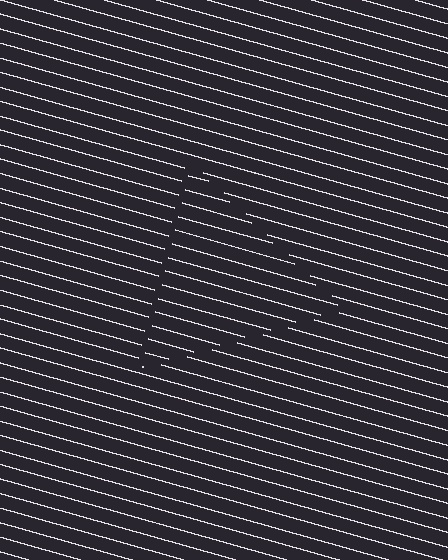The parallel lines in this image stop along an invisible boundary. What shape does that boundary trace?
An illusory triangle. The interior of the shape contains the same grating, shifted by half a period — the contour is defined by the phase discontinuity where line-ends from the inner and outer gratings abut.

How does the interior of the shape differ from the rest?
The interior of the shape contains the same grating, shifted by half a period — the contour is defined by the phase discontinuity where line-ends from the inner and outer gratings abut.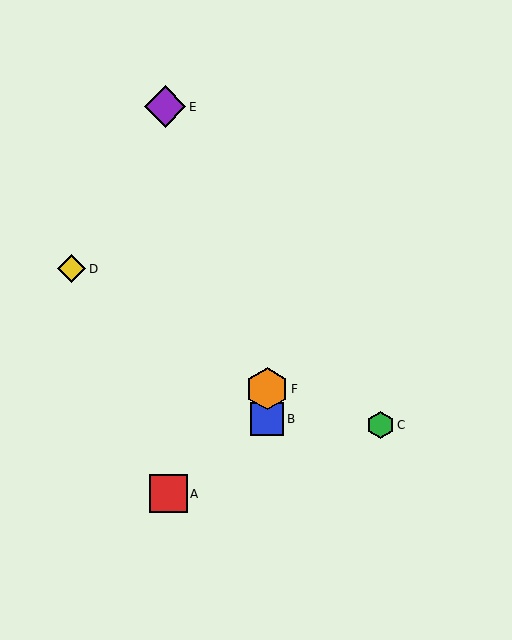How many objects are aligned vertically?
2 objects (B, F) are aligned vertically.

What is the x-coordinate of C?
Object C is at x≈381.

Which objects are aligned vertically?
Objects B, F are aligned vertically.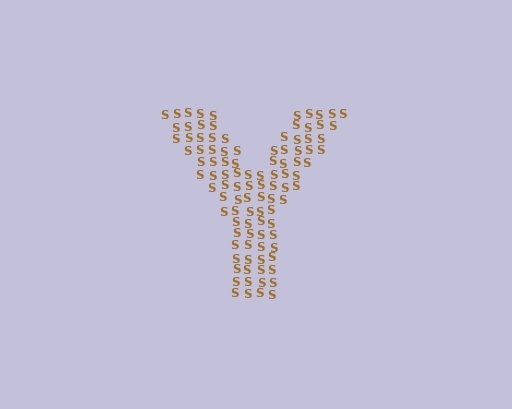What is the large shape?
The large shape is the letter Y.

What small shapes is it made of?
It is made of small letter S's.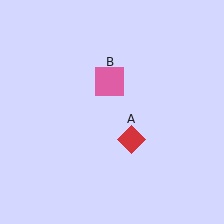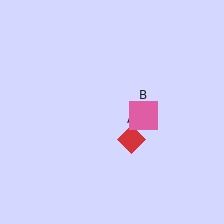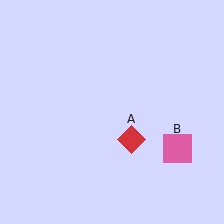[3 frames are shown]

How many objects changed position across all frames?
1 object changed position: pink square (object B).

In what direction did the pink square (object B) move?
The pink square (object B) moved down and to the right.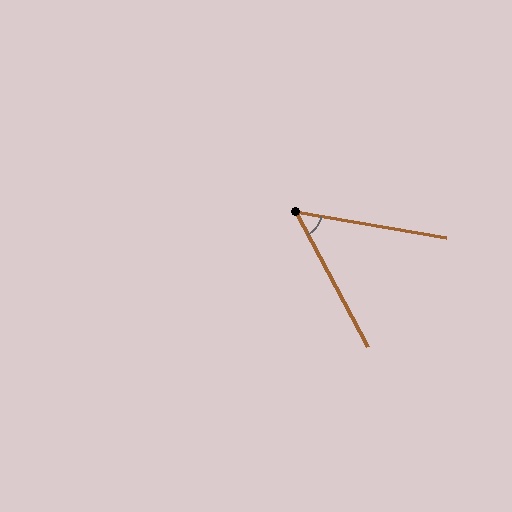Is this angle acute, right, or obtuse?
It is acute.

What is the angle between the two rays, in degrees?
Approximately 52 degrees.